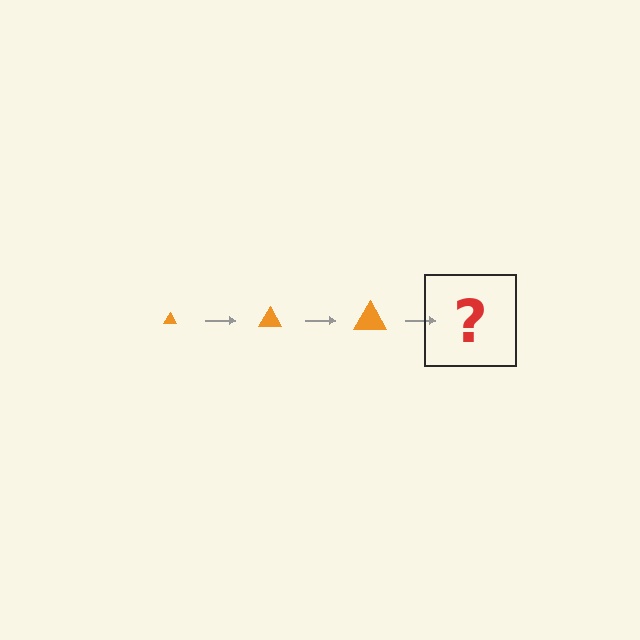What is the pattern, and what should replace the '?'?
The pattern is that the triangle gets progressively larger each step. The '?' should be an orange triangle, larger than the previous one.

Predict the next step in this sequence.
The next step is an orange triangle, larger than the previous one.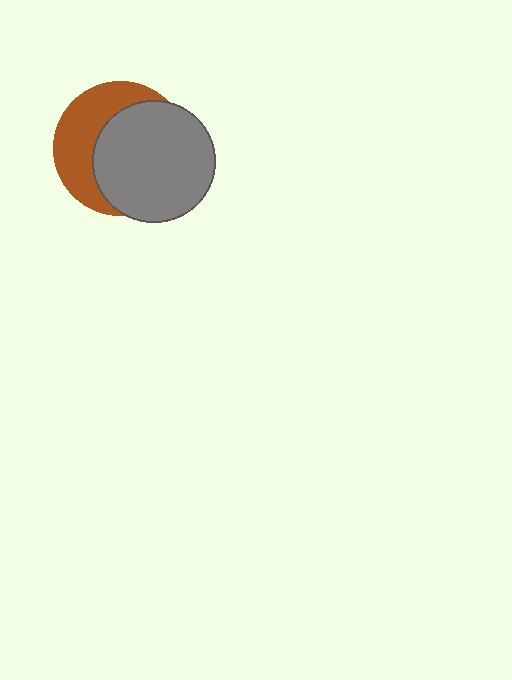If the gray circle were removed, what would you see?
You would see the complete brown circle.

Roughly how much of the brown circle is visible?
A small part of it is visible (roughly 41%).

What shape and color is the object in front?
The object in front is a gray circle.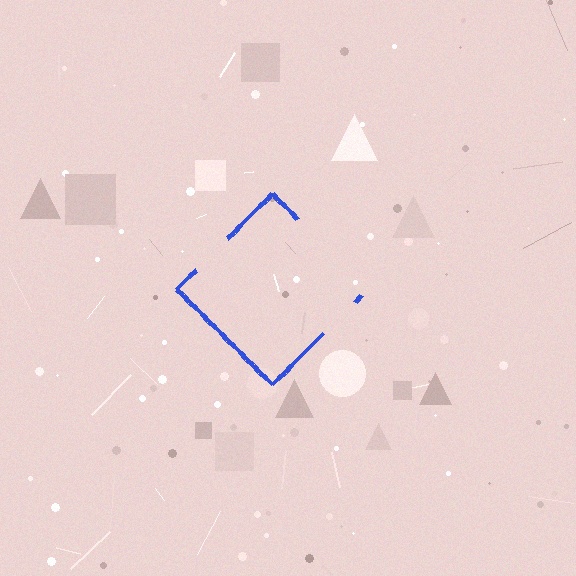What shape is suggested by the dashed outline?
The dashed outline suggests a diamond.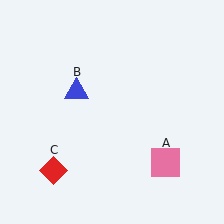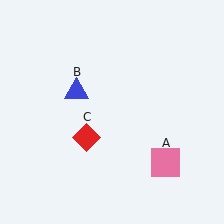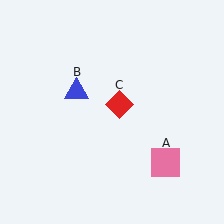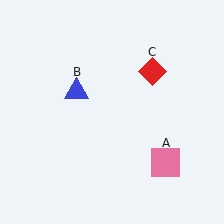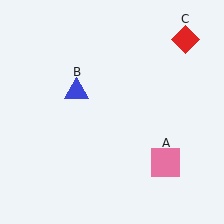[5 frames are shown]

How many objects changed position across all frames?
1 object changed position: red diamond (object C).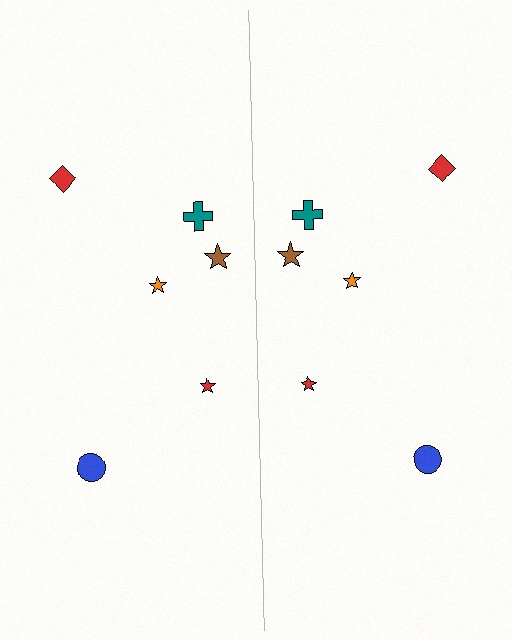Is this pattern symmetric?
Yes, this pattern has bilateral (reflection) symmetry.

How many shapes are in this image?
There are 12 shapes in this image.